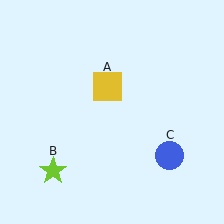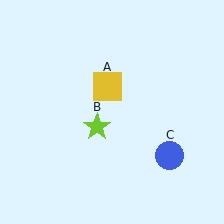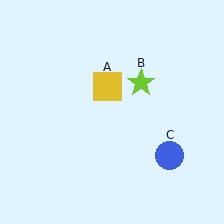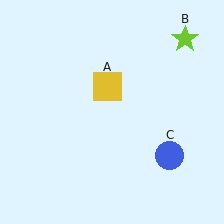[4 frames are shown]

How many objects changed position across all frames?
1 object changed position: lime star (object B).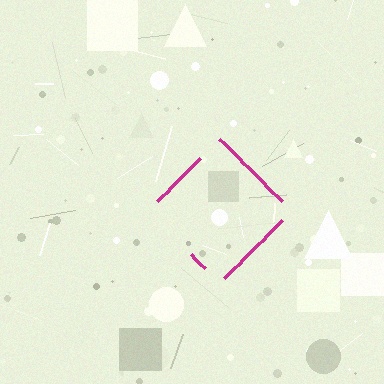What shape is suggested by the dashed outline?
The dashed outline suggests a diamond.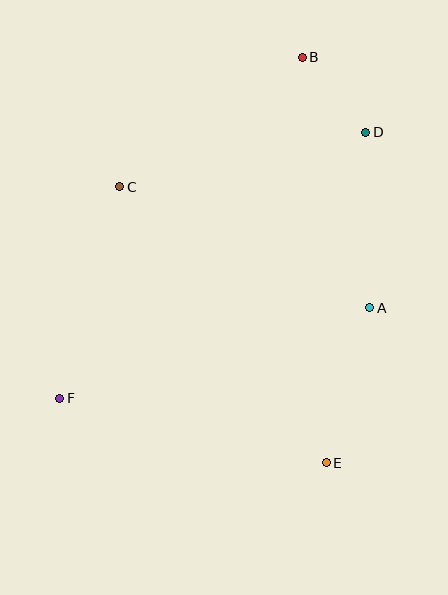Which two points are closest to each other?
Points B and D are closest to each other.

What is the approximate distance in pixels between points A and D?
The distance between A and D is approximately 176 pixels.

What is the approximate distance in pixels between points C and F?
The distance between C and F is approximately 220 pixels.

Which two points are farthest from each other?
Points B and F are farthest from each other.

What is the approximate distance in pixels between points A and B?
The distance between A and B is approximately 260 pixels.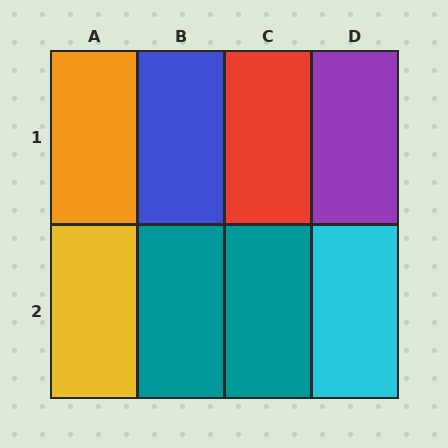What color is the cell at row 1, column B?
Blue.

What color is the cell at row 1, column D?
Purple.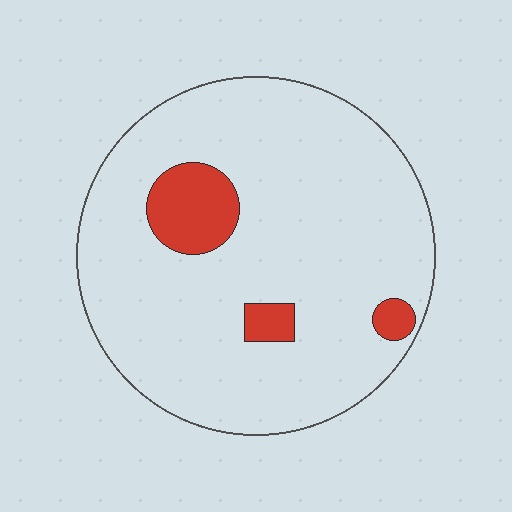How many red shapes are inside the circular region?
3.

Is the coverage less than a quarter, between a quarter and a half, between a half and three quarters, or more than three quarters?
Less than a quarter.